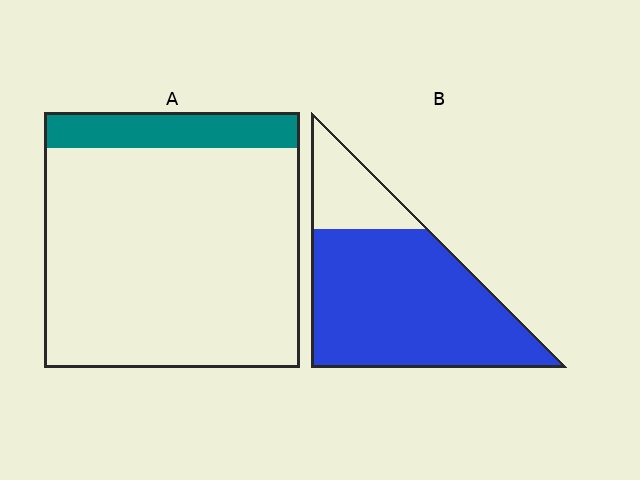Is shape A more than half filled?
No.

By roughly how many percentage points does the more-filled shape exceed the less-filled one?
By roughly 65 percentage points (B over A).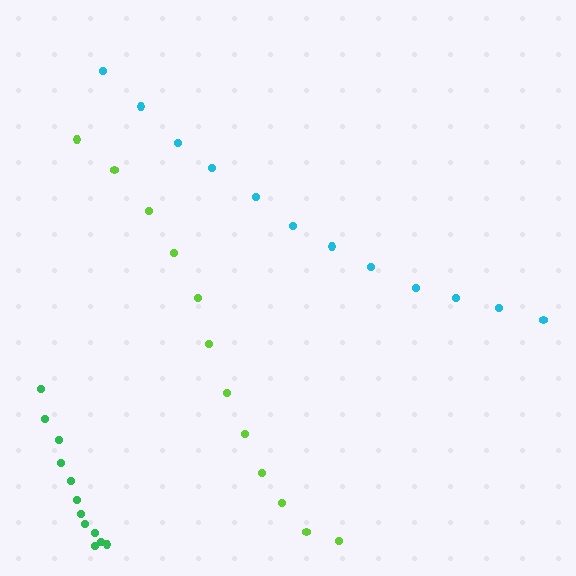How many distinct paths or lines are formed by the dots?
There are 3 distinct paths.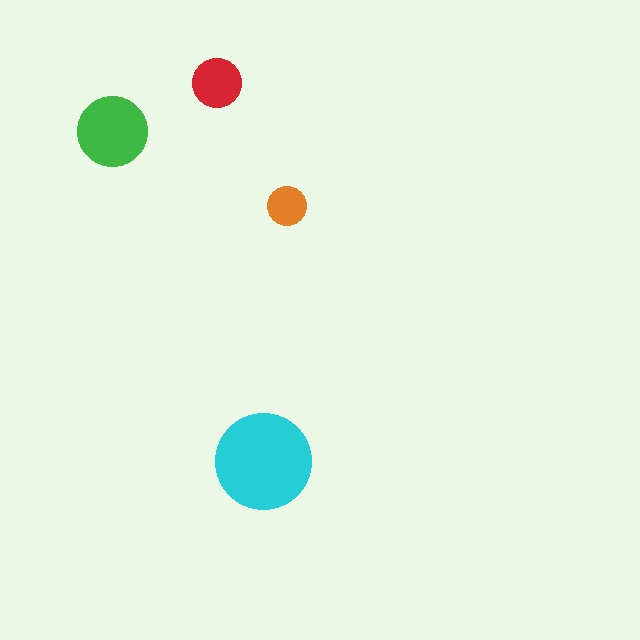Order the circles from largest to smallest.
the cyan one, the green one, the red one, the orange one.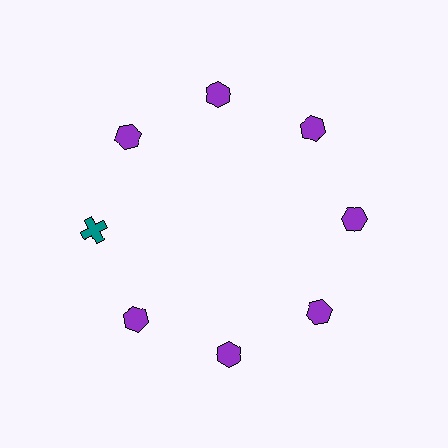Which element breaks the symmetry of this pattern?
The teal cross at roughly the 9 o'clock position breaks the symmetry. All other shapes are purple hexagons.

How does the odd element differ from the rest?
It differs in both color (teal instead of purple) and shape (cross instead of hexagon).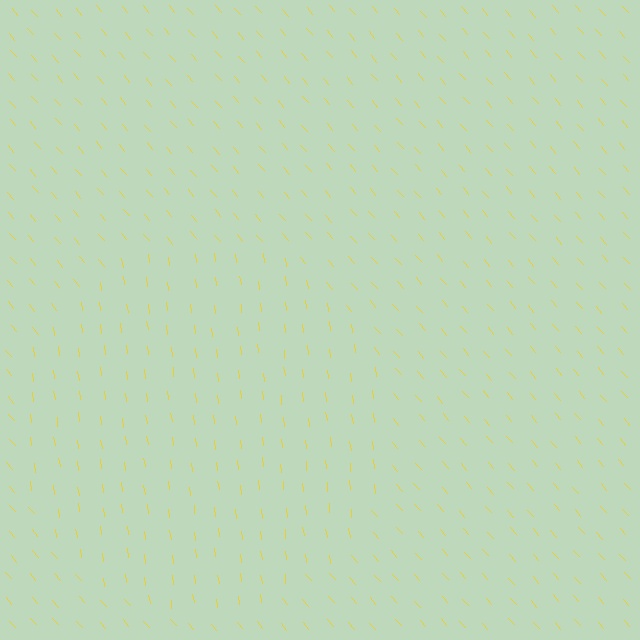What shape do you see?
I see a circle.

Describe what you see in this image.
The image is filled with small yellow line segments. A circle region in the image has lines oriented differently from the surrounding lines, creating a visible texture boundary.